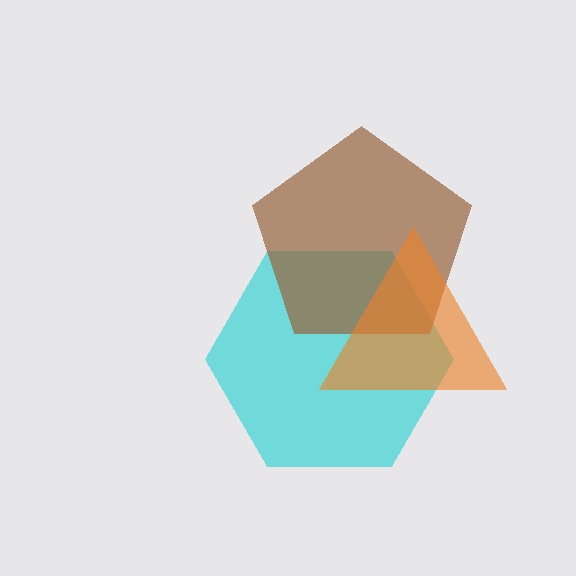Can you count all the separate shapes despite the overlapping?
Yes, there are 3 separate shapes.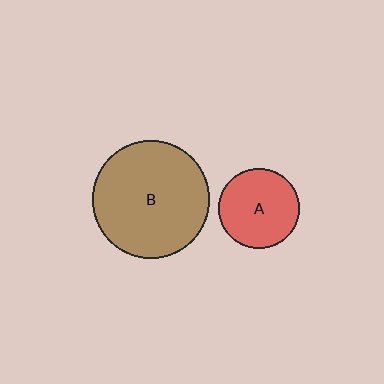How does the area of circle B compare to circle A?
Approximately 2.1 times.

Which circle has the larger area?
Circle B (brown).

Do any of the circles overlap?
No, none of the circles overlap.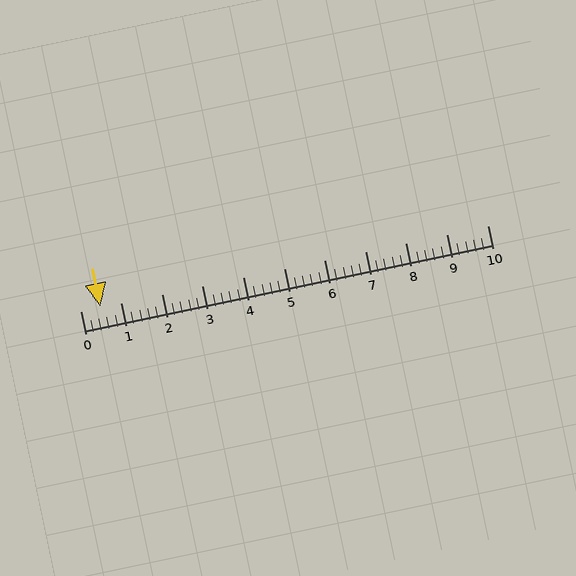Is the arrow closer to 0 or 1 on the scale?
The arrow is closer to 1.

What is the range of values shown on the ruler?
The ruler shows values from 0 to 10.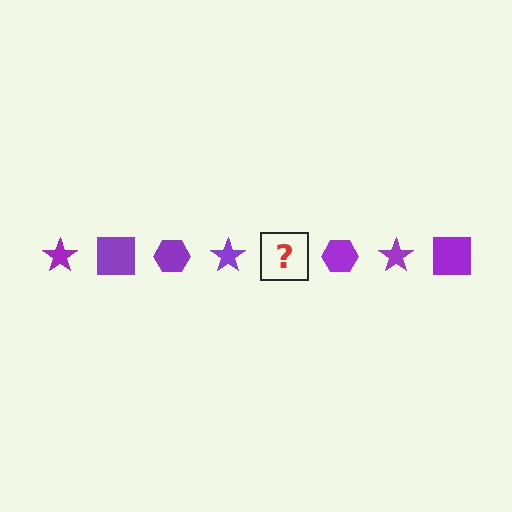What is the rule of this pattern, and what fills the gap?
The rule is that the pattern cycles through star, square, hexagon shapes in purple. The gap should be filled with a purple square.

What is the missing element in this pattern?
The missing element is a purple square.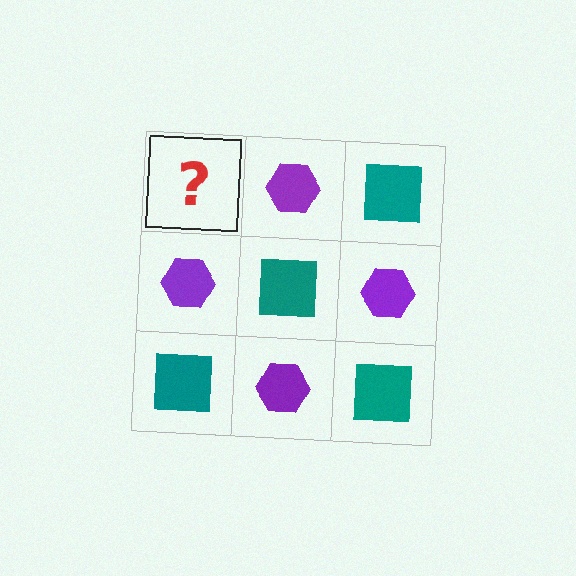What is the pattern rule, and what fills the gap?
The rule is that it alternates teal square and purple hexagon in a checkerboard pattern. The gap should be filled with a teal square.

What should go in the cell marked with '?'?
The missing cell should contain a teal square.